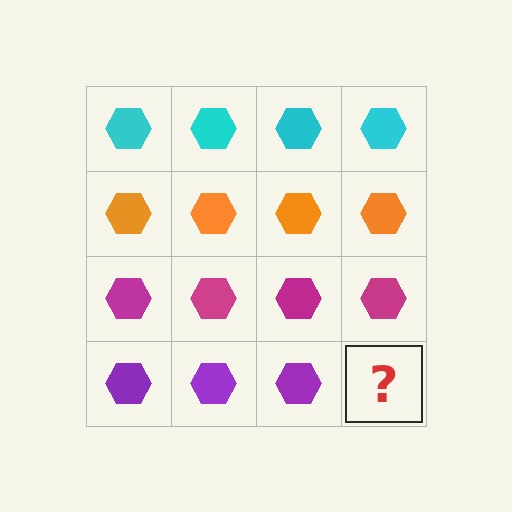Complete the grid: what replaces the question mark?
The question mark should be replaced with a purple hexagon.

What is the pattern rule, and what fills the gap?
The rule is that each row has a consistent color. The gap should be filled with a purple hexagon.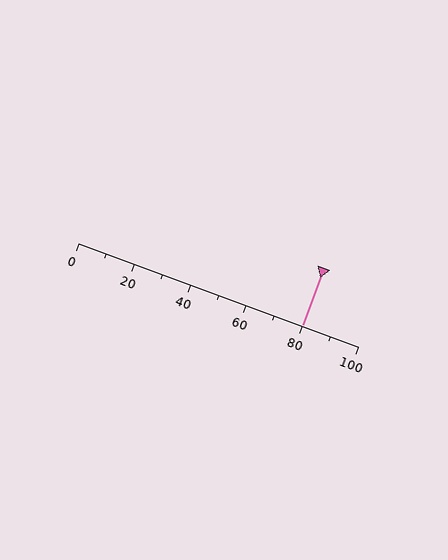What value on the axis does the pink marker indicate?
The marker indicates approximately 80.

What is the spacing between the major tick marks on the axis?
The major ticks are spaced 20 apart.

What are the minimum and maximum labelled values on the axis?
The axis runs from 0 to 100.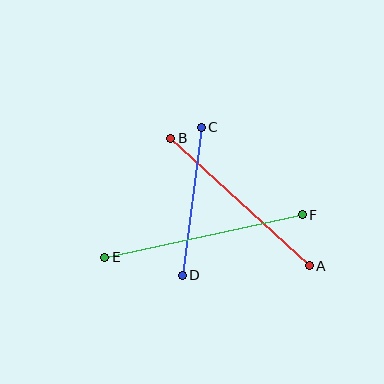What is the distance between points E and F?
The distance is approximately 202 pixels.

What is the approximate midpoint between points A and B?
The midpoint is at approximately (240, 202) pixels.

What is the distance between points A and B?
The distance is approximately 188 pixels.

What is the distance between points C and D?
The distance is approximately 150 pixels.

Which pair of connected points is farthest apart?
Points E and F are farthest apart.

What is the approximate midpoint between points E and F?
The midpoint is at approximately (203, 236) pixels.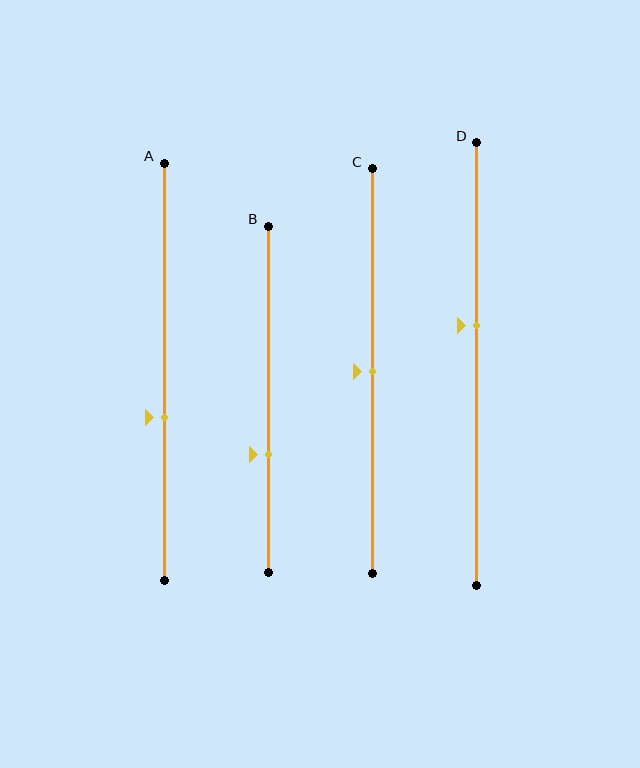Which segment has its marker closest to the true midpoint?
Segment C has its marker closest to the true midpoint.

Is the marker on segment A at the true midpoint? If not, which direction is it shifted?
No, the marker on segment A is shifted downward by about 11% of the segment length.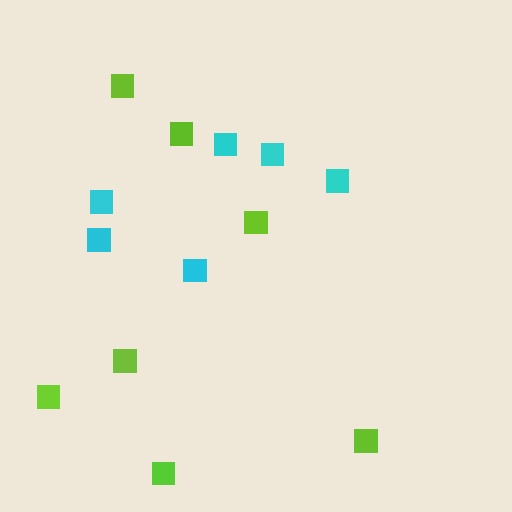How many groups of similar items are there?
There are 2 groups: one group of lime squares (7) and one group of cyan squares (6).